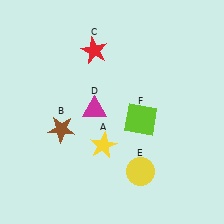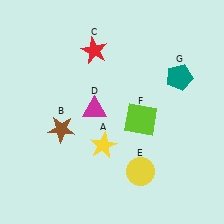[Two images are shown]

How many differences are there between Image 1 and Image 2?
There is 1 difference between the two images.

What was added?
A teal pentagon (G) was added in Image 2.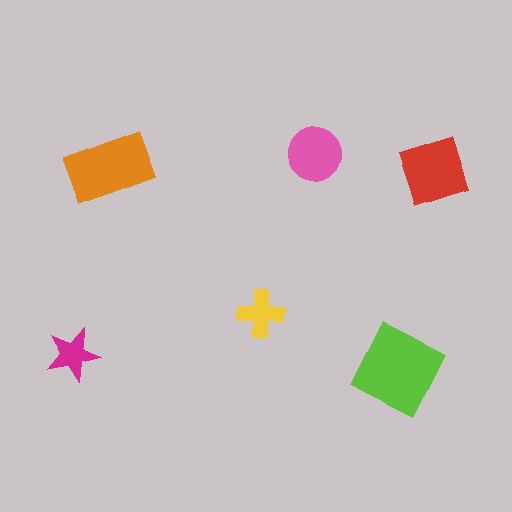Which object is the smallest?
The magenta star.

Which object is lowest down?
The lime square is bottommost.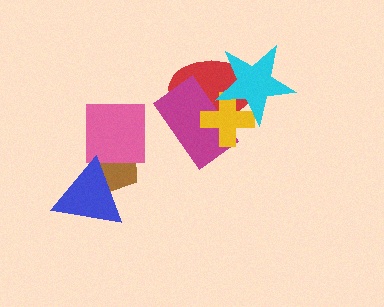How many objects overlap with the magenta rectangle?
3 objects overlap with the magenta rectangle.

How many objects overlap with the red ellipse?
3 objects overlap with the red ellipse.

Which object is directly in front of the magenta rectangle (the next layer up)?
The yellow cross is directly in front of the magenta rectangle.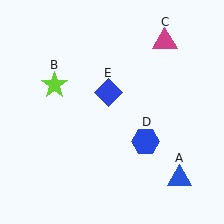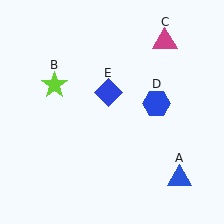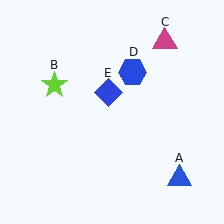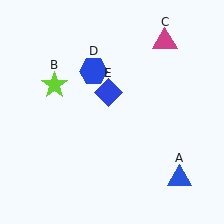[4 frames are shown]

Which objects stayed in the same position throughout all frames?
Blue triangle (object A) and lime star (object B) and magenta triangle (object C) and blue diamond (object E) remained stationary.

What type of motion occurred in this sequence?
The blue hexagon (object D) rotated counterclockwise around the center of the scene.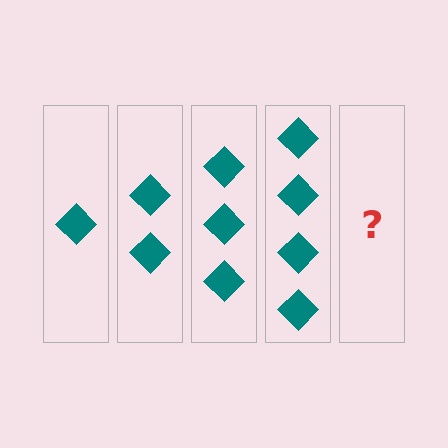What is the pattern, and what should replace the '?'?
The pattern is that each step adds one more diamond. The '?' should be 5 diamonds.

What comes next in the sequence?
The next element should be 5 diamonds.